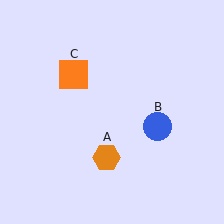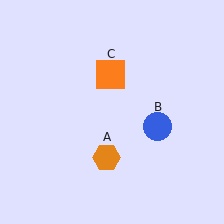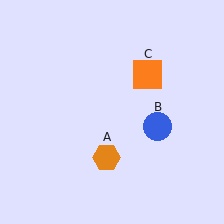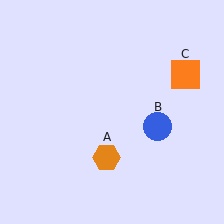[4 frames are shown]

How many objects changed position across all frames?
1 object changed position: orange square (object C).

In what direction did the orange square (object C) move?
The orange square (object C) moved right.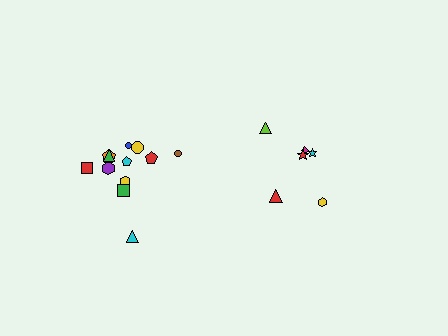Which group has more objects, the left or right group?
The left group.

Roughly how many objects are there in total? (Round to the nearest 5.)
Roughly 20 objects in total.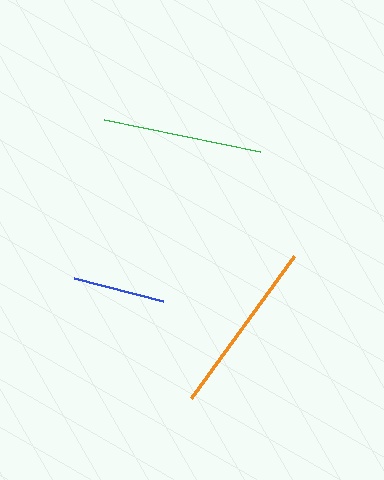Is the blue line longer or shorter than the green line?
The green line is longer than the blue line.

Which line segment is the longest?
The orange line is the longest at approximately 175 pixels.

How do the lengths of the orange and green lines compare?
The orange and green lines are approximately the same length.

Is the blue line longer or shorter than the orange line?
The orange line is longer than the blue line.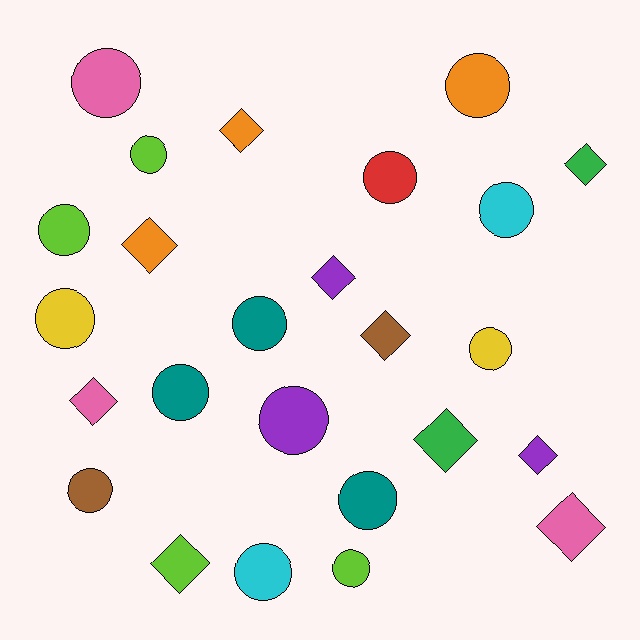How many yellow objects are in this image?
There are 2 yellow objects.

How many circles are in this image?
There are 15 circles.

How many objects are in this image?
There are 25 objects.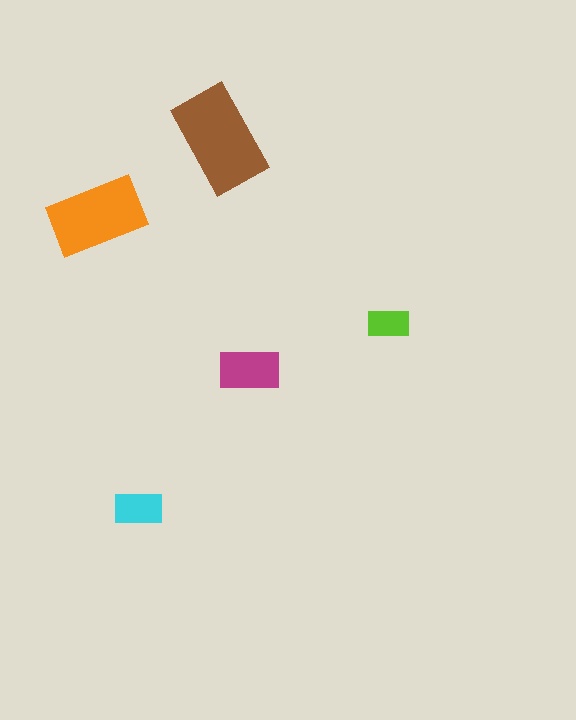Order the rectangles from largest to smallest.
the brown one, the orange one, the magenta one, the cyan one, the lime one.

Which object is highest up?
The brown rectangle is topmost.